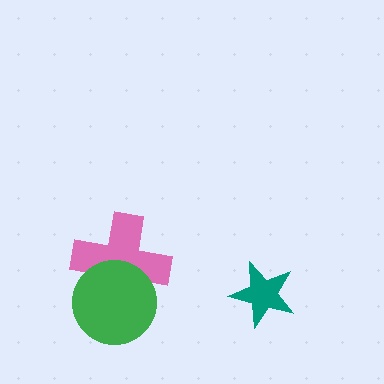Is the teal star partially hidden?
No, no other shape covers it.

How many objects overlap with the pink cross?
1 object overlaps with the pink cross.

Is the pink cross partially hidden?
Yes, it is partially covered by another shape.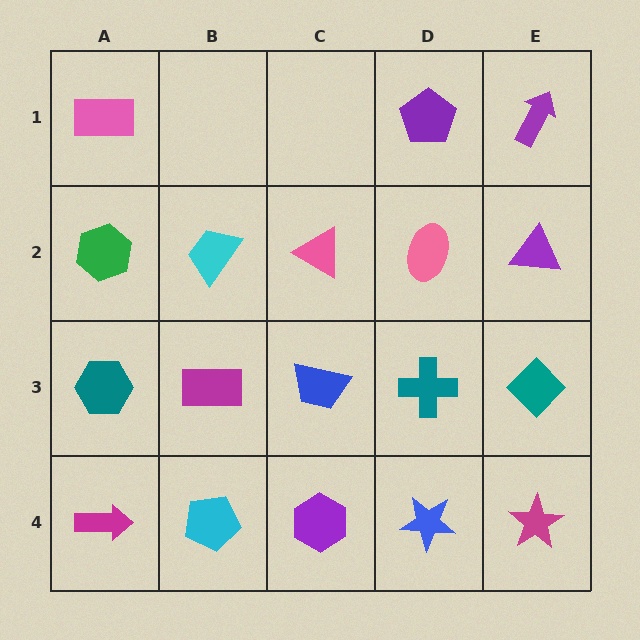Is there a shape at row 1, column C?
No, that cell is empty.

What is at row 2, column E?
A purple triangle.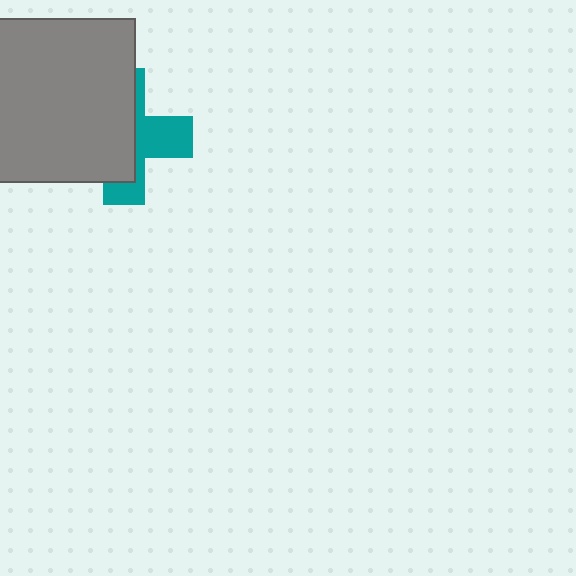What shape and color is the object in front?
The object in front is a gray rectangle.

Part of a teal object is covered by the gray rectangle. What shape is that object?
It is a cross.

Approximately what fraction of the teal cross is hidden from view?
Roughly 58% of the teal cross is hidden behind the gray rectangle.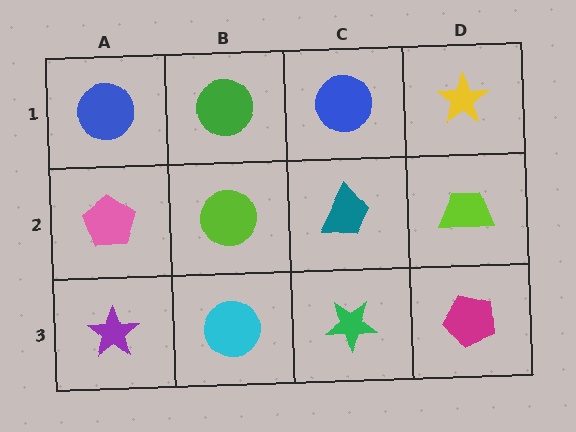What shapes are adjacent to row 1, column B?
A lime circle (row 2, column B), a blue circle (row 1, column A), a blue circle (row 1, column C).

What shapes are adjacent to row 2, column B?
A green circle (row 1, column B), a cyan circle (row 3, column B), a pink pentagon (row 2, column A), a teal trapezoid (row 2, column C).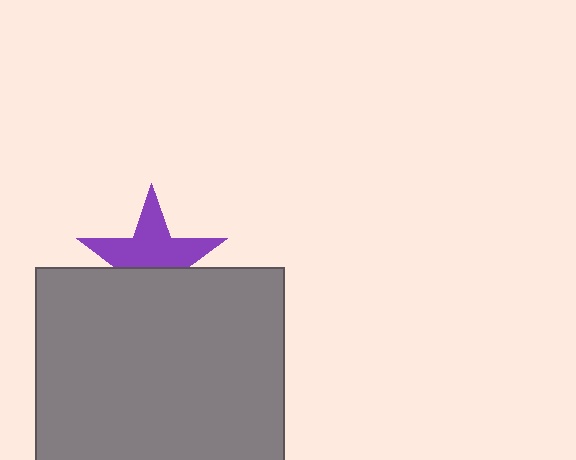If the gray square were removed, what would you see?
You would see the complete purple star.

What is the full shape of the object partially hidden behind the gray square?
The partially hidden object is a purple star.